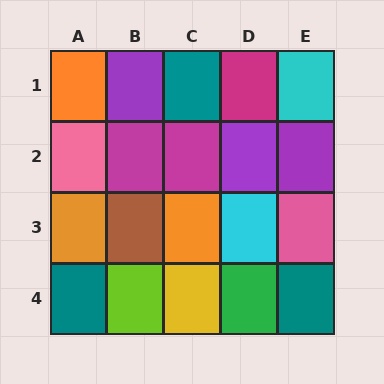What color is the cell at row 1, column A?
Orange.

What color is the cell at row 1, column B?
Purple.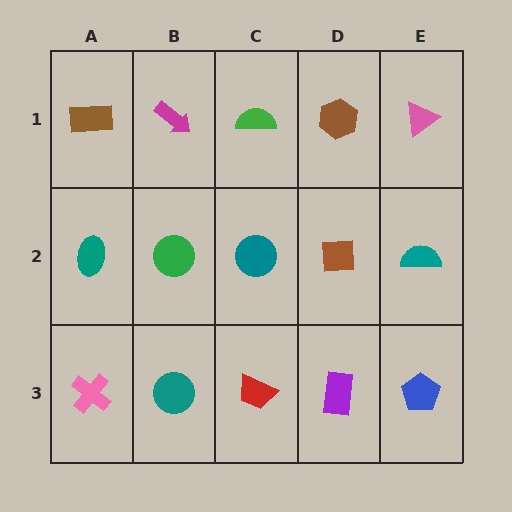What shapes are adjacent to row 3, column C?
A teal circle (row 2, column C), a teal circle (row 3, column B), a purple rectangle (row 3, column D).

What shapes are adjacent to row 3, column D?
A brown square (row 2, column D), a red trapezoid (row 3, column C), a blue pentagon (row 3, column E).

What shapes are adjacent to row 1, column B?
A green circle (row 2, column B), a brown rectangle (row 1, column A), a green semicircle (row 1, column C).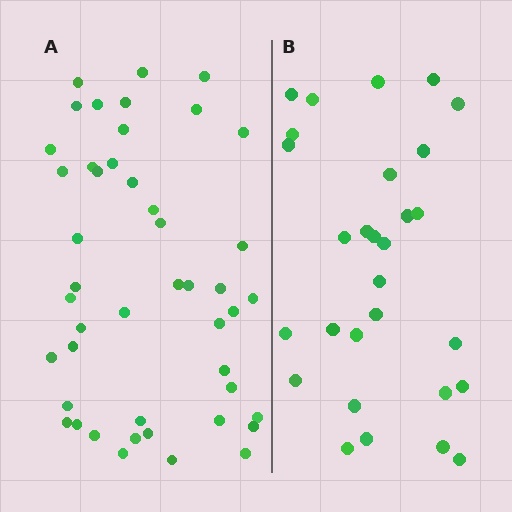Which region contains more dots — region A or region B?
Region A (the left region) has more dots.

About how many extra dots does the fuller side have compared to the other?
Region A has approximately 15 more dots than region B.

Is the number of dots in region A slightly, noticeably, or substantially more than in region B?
Region A has substantially more. The ratio is roughly 1.6 to 1.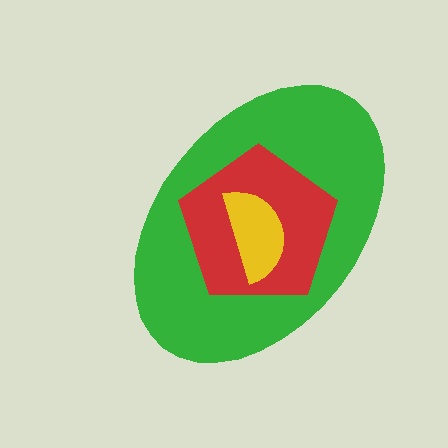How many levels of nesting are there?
3.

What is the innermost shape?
The yellow semicircle.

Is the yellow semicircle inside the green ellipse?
Yes.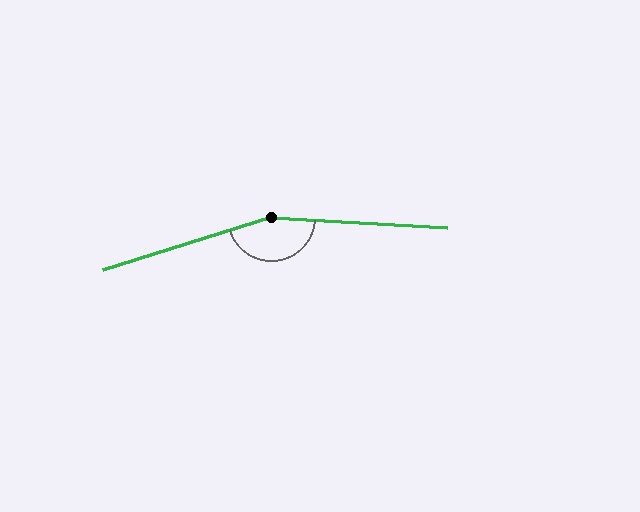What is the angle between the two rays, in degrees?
Approximately 159 degrees.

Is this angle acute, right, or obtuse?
It is obtuse.